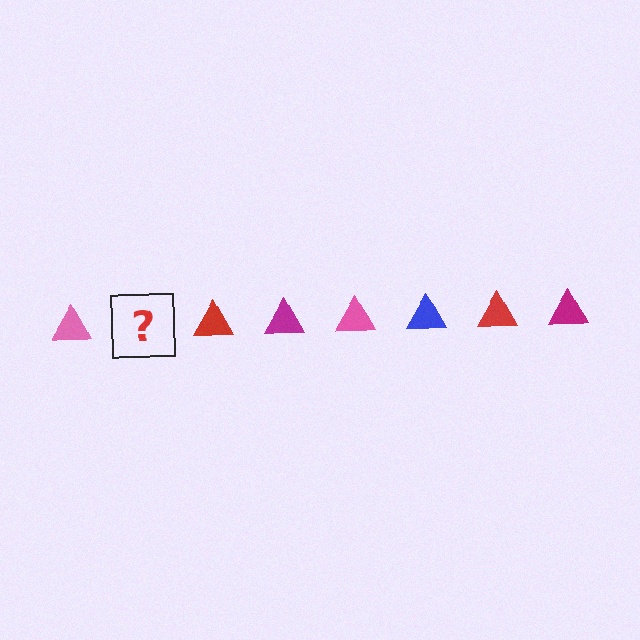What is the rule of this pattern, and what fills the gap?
The rule is that the pattern cycles through pink, blue, red, magenta triangles. The gap should be filled with a blue triangle.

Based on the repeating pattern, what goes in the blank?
The blank should be a blue triangle.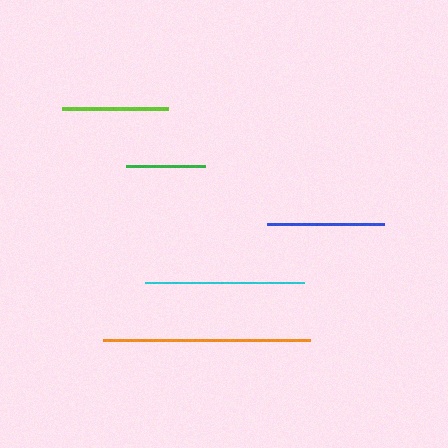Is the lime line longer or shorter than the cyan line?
The cyan line is longer than the lime line.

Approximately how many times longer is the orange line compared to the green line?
The orange line is approximately 2.6 times the length of the green line.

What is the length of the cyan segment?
The cyan segment is approximately 159 pixels long.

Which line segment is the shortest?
The green line is the shortest at approximately 80 pixels.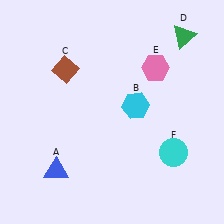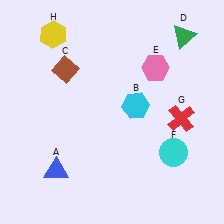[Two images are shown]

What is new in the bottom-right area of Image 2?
A red cross (G) was added in the bottom-right area of Image 2.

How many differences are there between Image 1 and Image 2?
There are 2 differences between the two images.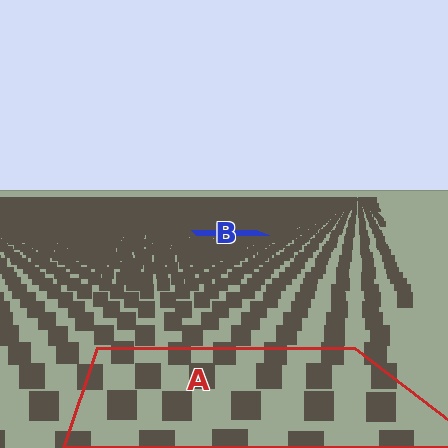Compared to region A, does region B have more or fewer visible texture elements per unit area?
Region B has more texture elements per unit area — they are packed more densely because it is farther away.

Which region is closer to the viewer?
Region A is closer. The texture elements there are larger and more spread out.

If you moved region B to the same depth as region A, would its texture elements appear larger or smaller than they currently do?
They would appear larger. At a closer depth, the same texture elements are projected at a bigger on-screen size.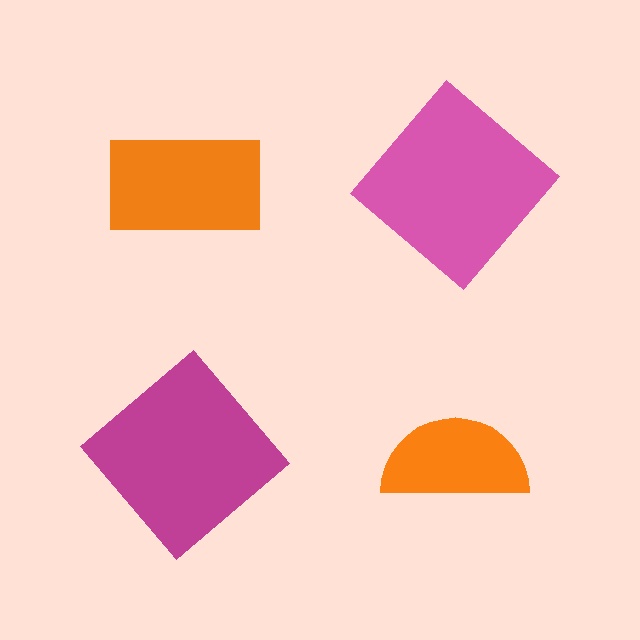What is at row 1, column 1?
An orange rectangle.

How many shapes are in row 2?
2 shapes.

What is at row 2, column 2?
An orange semicircle.